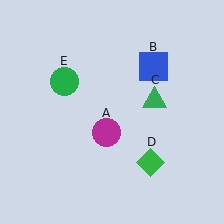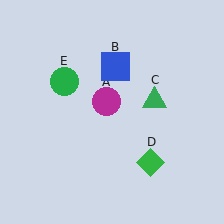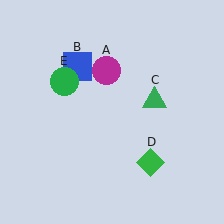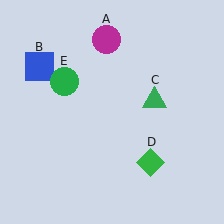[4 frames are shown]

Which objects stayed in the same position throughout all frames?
Green triangle (object C) and green diamond (object D) and green circle (object E) remained stationary.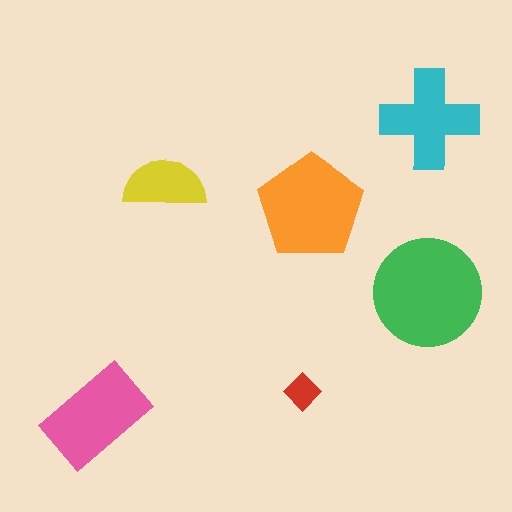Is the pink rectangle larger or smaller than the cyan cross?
Larger.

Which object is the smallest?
The red diamond.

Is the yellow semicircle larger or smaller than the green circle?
Smaller.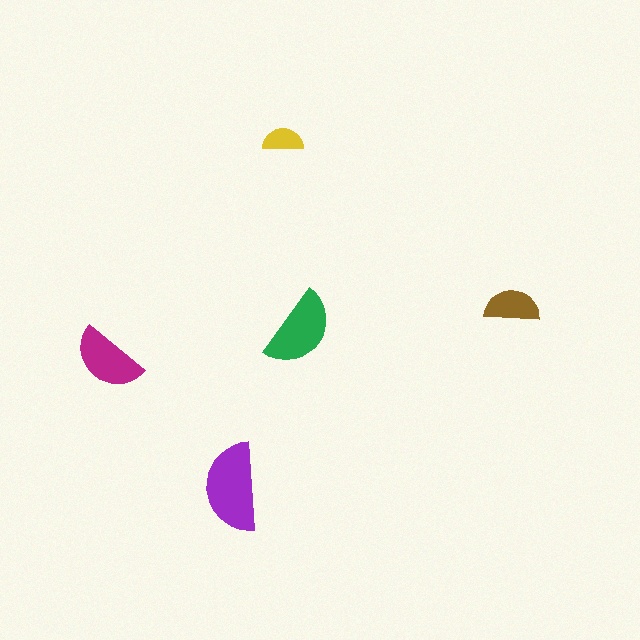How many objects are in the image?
There are 5 objects in the image.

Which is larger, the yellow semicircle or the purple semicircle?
The purple one.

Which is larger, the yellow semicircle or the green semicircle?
The green one.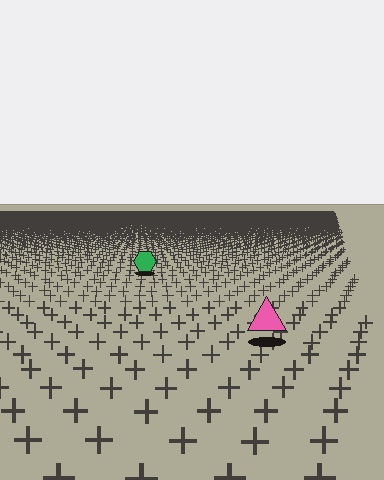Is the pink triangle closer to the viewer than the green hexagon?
Yes. The pink triangle is closer — you can tell from the texture gradient: the ground texture is coarser near it.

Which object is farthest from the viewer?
The green hexagon is farthest from the viewer. It appears smaller and the ground texture around it is denser.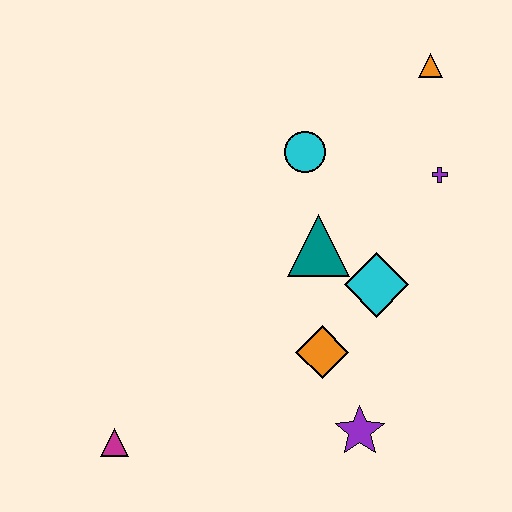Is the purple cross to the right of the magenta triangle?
Yes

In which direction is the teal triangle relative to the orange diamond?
The teal triangle is above the orange diamond.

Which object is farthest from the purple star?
The orange triangle is farthest from the purple star.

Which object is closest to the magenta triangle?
The orange diamond is closest to the magenta triangle.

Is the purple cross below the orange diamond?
No